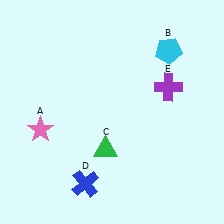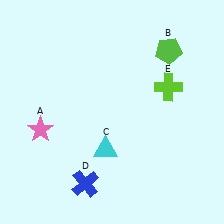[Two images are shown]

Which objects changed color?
B changed from cyan to lime. C changed from green to cyan. E changed from purple to lime.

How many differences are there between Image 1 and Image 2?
There are 3 differences between the two images.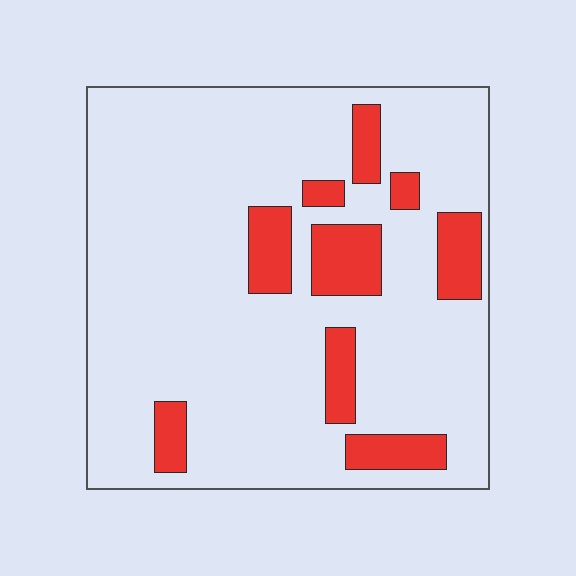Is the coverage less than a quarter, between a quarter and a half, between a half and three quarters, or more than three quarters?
Less than a quarter.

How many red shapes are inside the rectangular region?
9.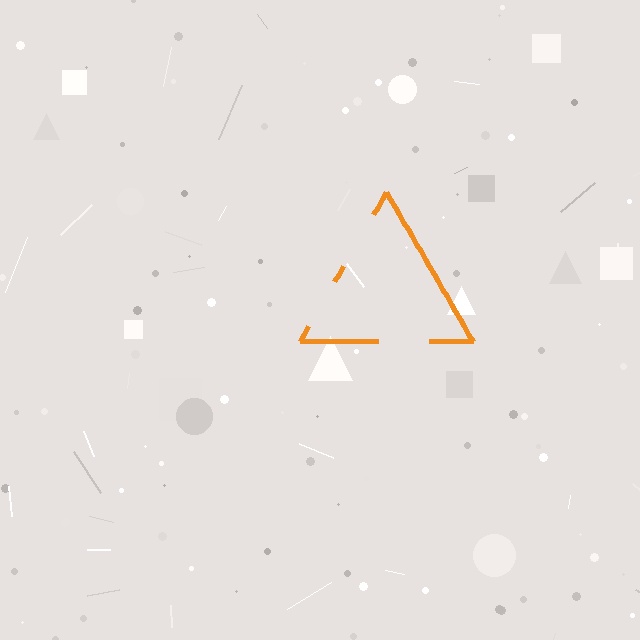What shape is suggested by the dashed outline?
The dashed outline suggests a triangle.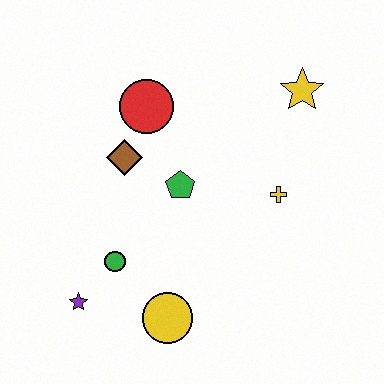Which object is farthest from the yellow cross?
The purple star is farthest from the yellow cross.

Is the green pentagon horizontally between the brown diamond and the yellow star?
Yes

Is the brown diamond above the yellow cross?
Yes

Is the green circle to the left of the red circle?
Yes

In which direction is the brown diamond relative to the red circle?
The brown diamond is below the red circle.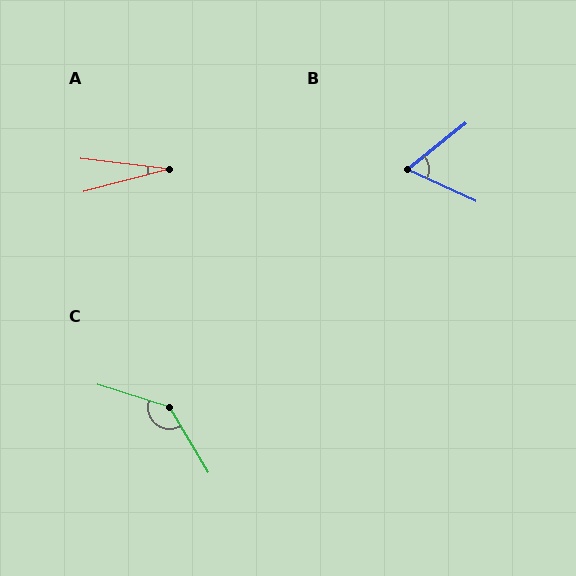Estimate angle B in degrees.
Approximately 64 degrees.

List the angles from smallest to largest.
A (22°), B (64°), C (138°).